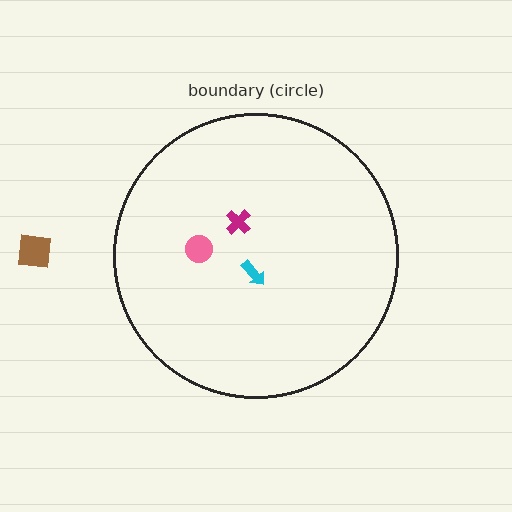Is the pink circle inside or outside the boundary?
Inside.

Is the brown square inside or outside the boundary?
Outside.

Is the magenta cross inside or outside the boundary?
Inside.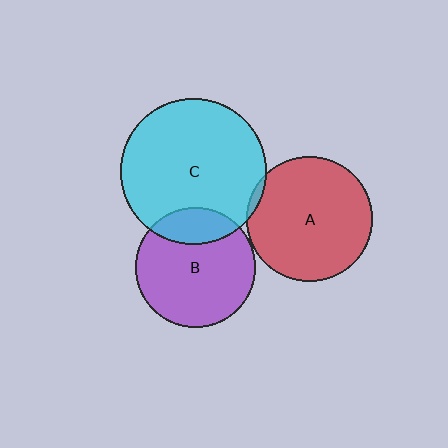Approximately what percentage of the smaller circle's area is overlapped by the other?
Approximately 5%.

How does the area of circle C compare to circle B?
Approximately 1.5 times.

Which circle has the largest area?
Circle C (cyan).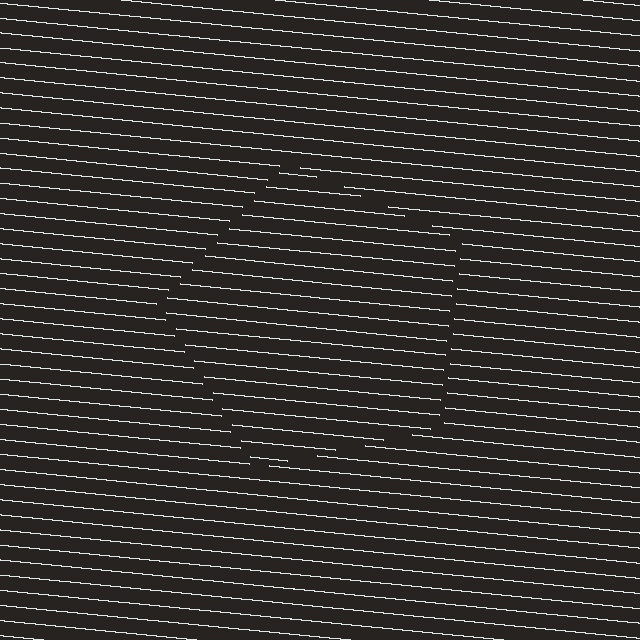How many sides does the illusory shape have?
5 sides — the line-ends trace a pentagon.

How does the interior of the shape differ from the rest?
The interior of the shape contains the same grating, shifted by half a period — the contour is defined by the phase discontinuity where line-ends from the inner and outer gratings abut.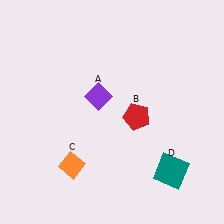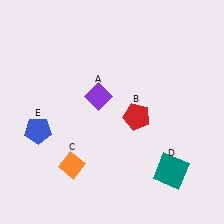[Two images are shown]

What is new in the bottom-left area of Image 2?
A blue pentagon (E) was added in the bottom-left area of Image 2.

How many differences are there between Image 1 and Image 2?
There is 1 difference between the two images.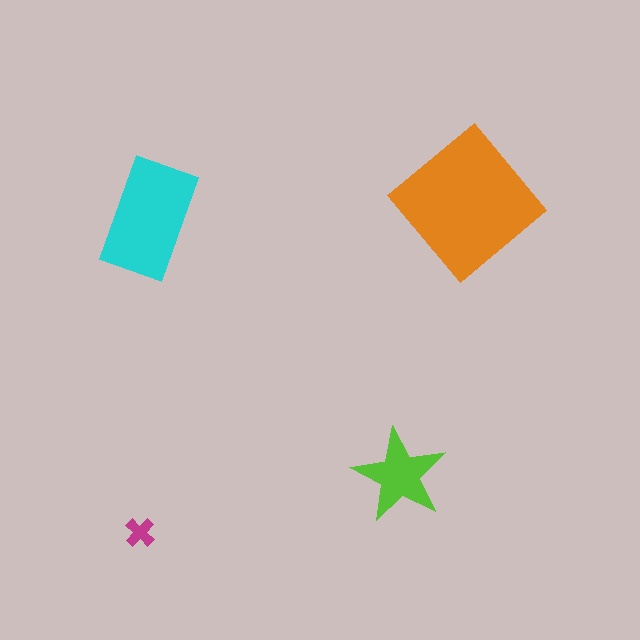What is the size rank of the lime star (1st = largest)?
3rd.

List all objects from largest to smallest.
The orange diamond, the cyan rectangle, the lime star, the magenta cross.